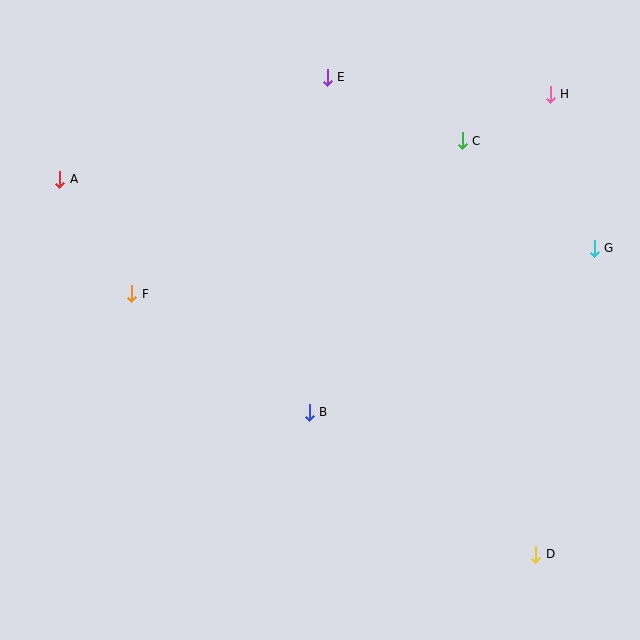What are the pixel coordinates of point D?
Point D is at (536, 554).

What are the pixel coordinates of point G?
Point G is at (594, 248).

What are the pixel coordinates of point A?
Point A is at (60, 179).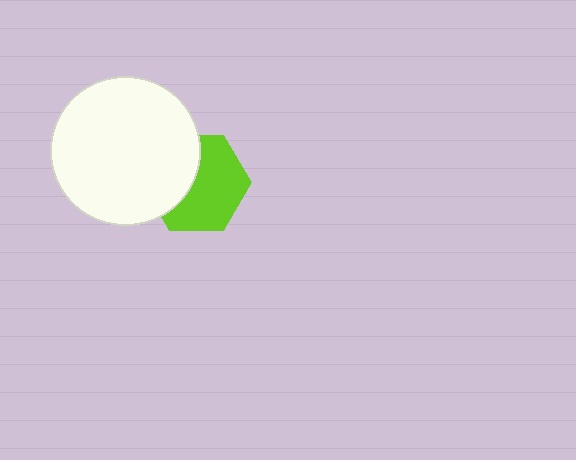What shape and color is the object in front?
The object in front is a white circle.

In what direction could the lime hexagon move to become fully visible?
The lime hexagon could move right. That would shift it out from behind the white circle entirely.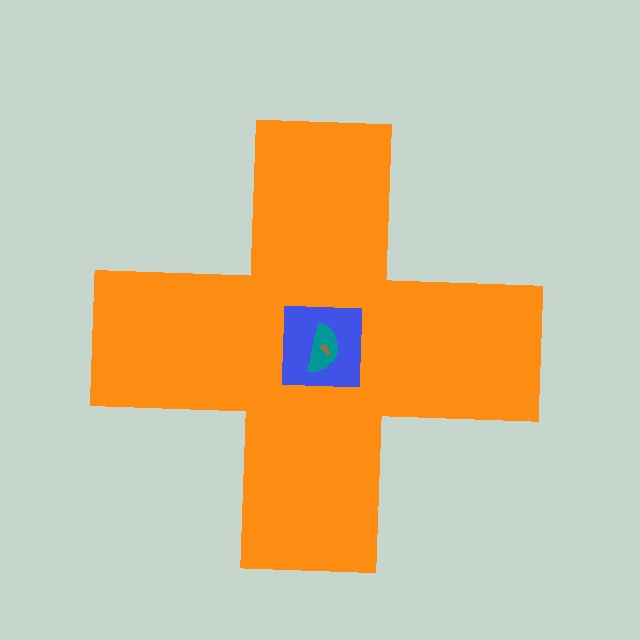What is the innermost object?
The brown arrow.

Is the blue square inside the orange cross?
Yes.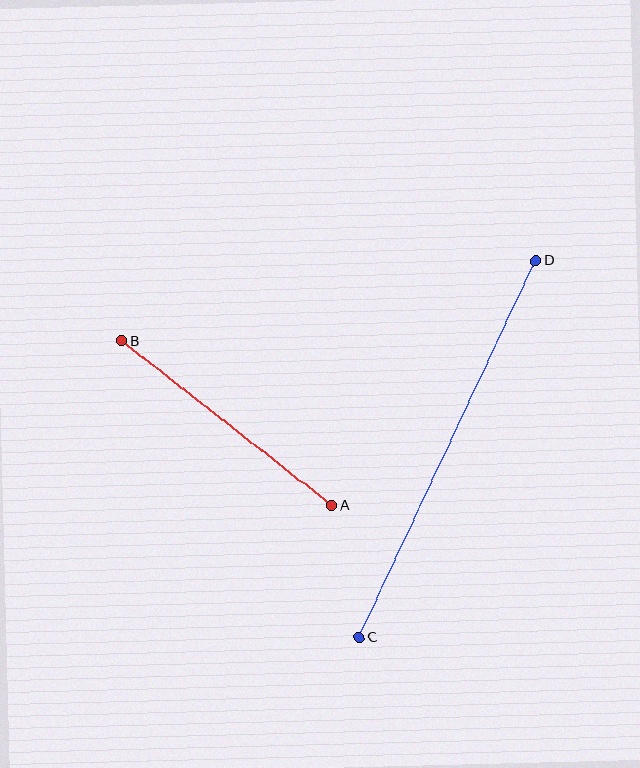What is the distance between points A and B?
The distance is approximately 267 pixels.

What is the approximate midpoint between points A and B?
The midpoint is at approximately (227, 423) pixels.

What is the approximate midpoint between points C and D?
The midpoint is at approximately (448, 449) pixels.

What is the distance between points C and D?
The distance is approximately 416 pixels.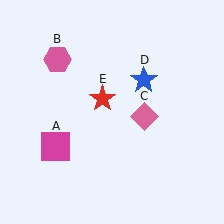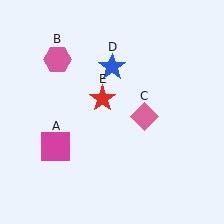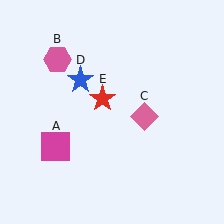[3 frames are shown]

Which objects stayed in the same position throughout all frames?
Magenta square (object A) and pink hexagon (object B) and pink diamond (object C) and red star (object E) remained stationary.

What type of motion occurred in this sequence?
The blue star (object D) rotated counterclockwise around the center of the scene.